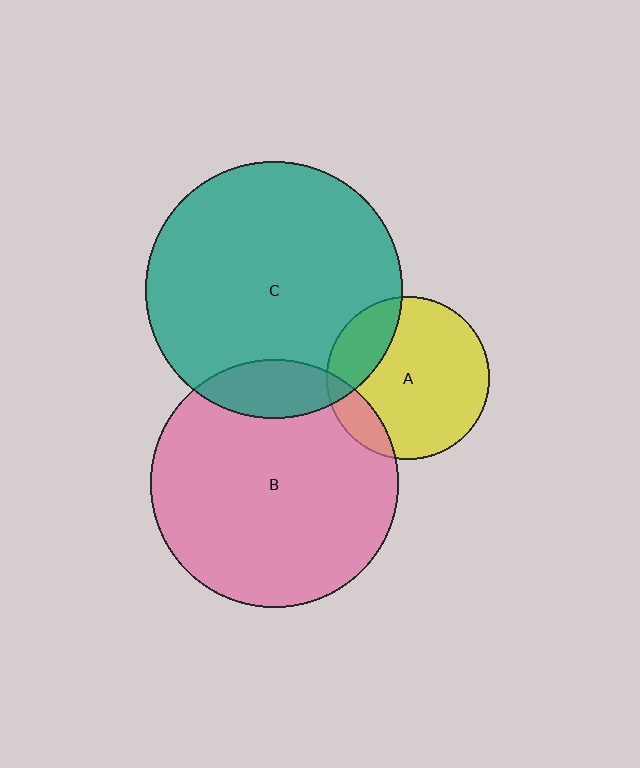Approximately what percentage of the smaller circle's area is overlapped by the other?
Approximately 15%.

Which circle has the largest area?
Circle C (teal).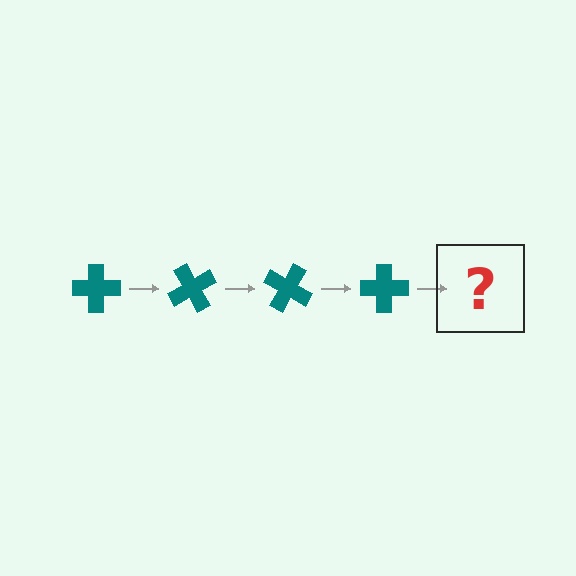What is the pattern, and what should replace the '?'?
The pattern is that the cross rotates 60 degrees each step. The '?' should be a teal cross rotated 240 degrees.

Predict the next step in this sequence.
The next step is a teal cross rotated 240 degrees.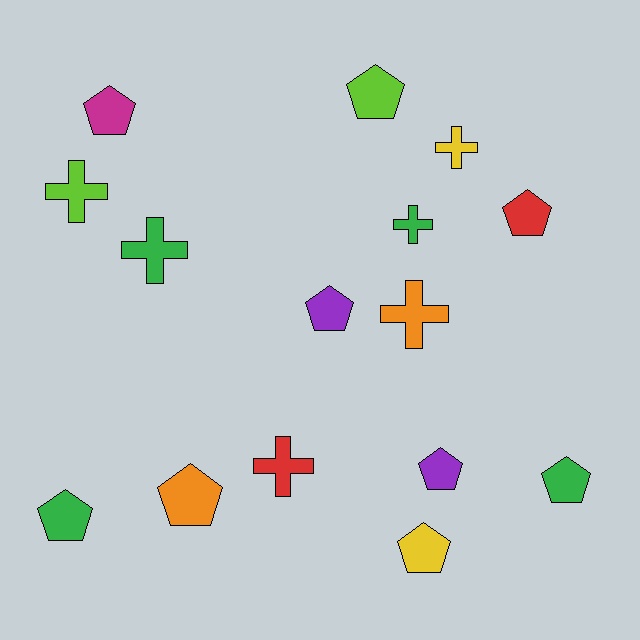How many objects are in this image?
There are 15 objects.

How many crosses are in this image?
There are 6 crosses.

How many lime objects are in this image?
There are 2 lime objects.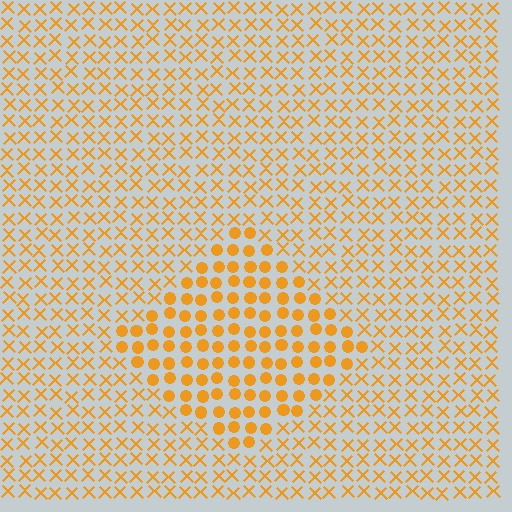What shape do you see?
I see a diamond.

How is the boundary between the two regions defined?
The boundary is defined by a change in element shape: circles inside vs. X marks outside. All elements share the same color and spacing.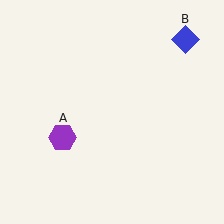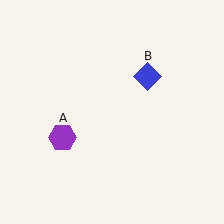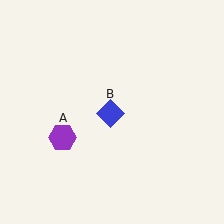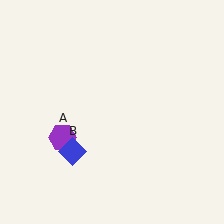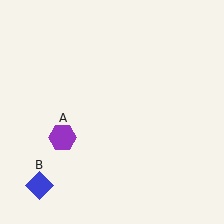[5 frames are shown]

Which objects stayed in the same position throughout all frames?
Purple hexagon (object A) remained stationary.